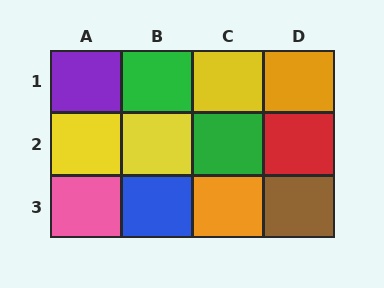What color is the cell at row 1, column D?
Orange.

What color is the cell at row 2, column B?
Yellow.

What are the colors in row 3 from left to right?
Pink, blue, orange, brown.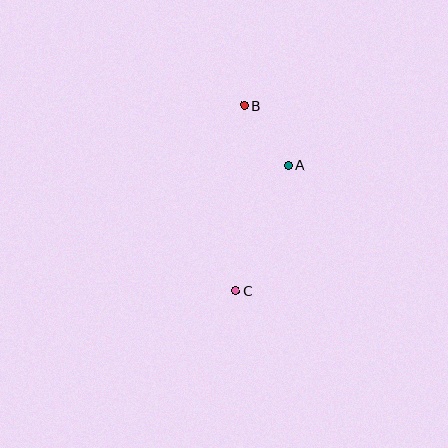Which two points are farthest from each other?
Points B and C are farthest from each other.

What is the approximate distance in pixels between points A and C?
The distance between A and C is approximately 136 pixels.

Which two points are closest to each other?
Points A and B are closest to each other.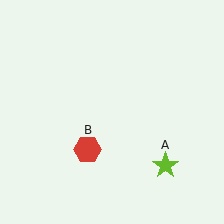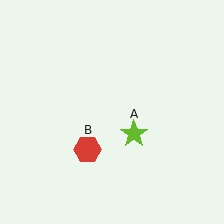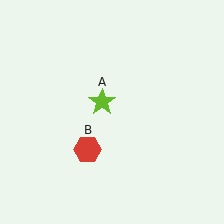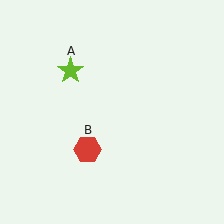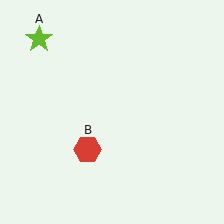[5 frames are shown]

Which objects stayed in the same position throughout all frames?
Red hexagon (object B) remained stationary.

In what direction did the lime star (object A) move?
The lime star (object A) moved up and to the left.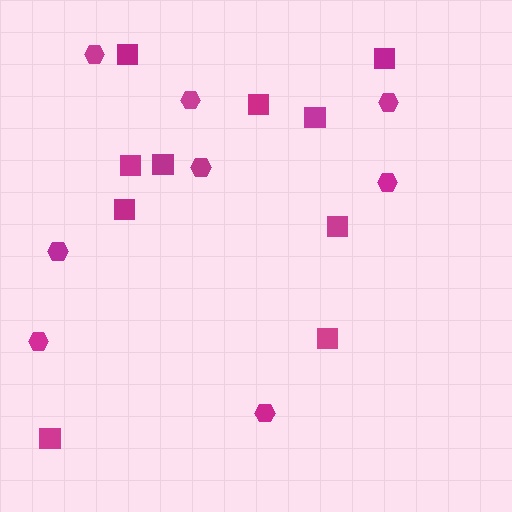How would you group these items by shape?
There are 2 groups: one group of squares (10) and one group of hexagons (8).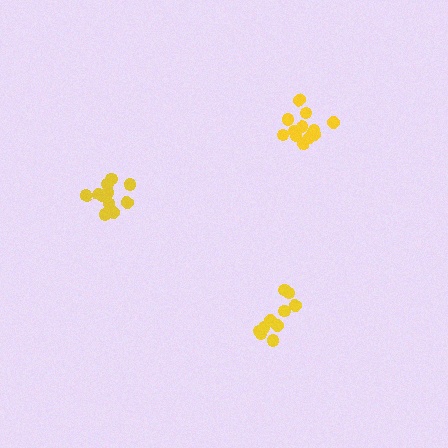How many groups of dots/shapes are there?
There are 3 groups.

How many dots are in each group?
Group 1: 11 dots, Group 2: 13 dots, Group 3: 10 dots (34 total).